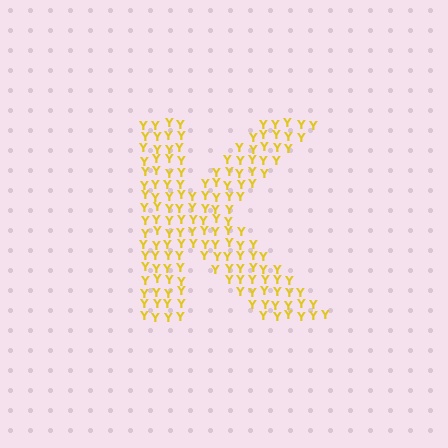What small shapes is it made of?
It is made of small letter Y's.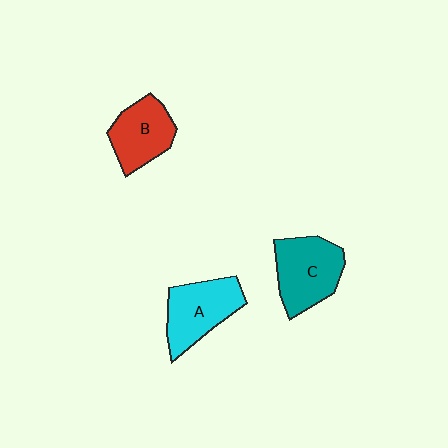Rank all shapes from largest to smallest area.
From largest to smallest: C (teal), A (cyan), B (red).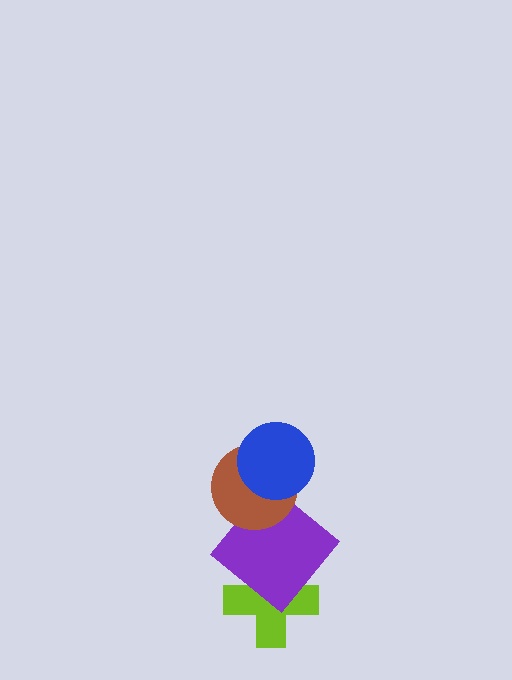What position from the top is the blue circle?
The blue circle is 1st from the top.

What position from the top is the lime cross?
The lime cross is 4th from the top.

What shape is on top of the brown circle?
The blue circle is on top of the brown circle.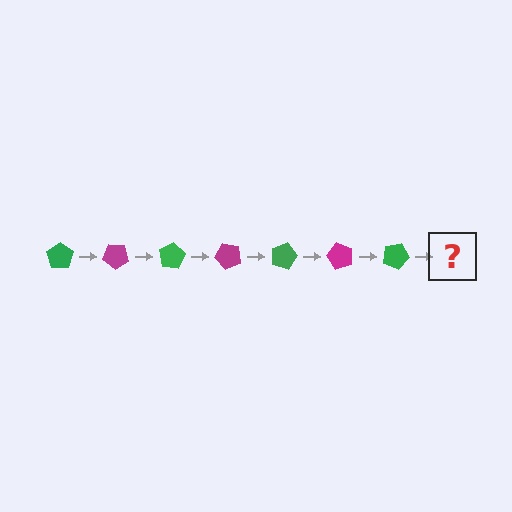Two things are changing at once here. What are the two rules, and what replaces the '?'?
The two rules are that it rotates 40 degrees each step and the color cycles through green and magenta. The '?' should be a magenta pentagon, rotated 280 degrees from the start.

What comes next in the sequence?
The next element should be a magenta pentagon, rotated 280 degrees from the start.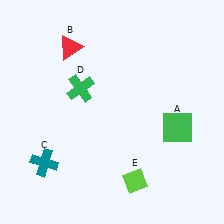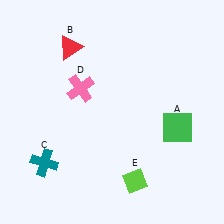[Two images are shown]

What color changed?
The cross (D) changed from green in Image 1 to pink in Image 2.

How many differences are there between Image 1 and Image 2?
There is 1 difference between the two images.